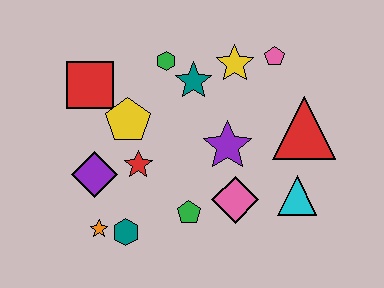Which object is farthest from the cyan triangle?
The red square is farthest from the cyan triangle.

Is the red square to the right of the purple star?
No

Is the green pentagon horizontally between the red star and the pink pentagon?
Yes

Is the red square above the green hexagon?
No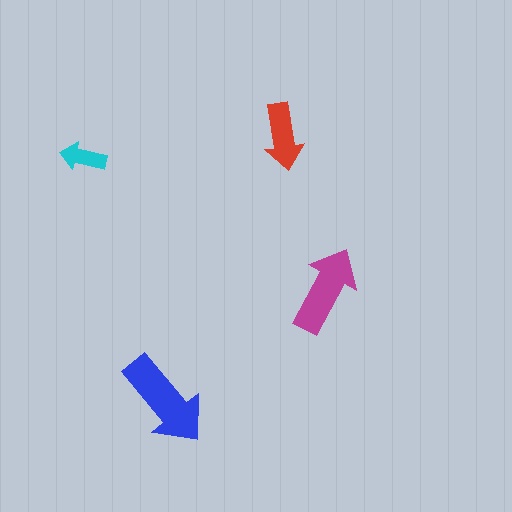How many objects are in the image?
There are 4 objects in the image.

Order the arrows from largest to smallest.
the blue one, the magenta one, the red one, the cyan one.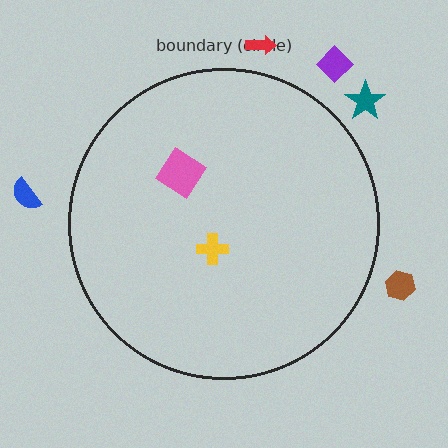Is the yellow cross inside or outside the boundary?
Inside.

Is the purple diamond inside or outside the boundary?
Outside.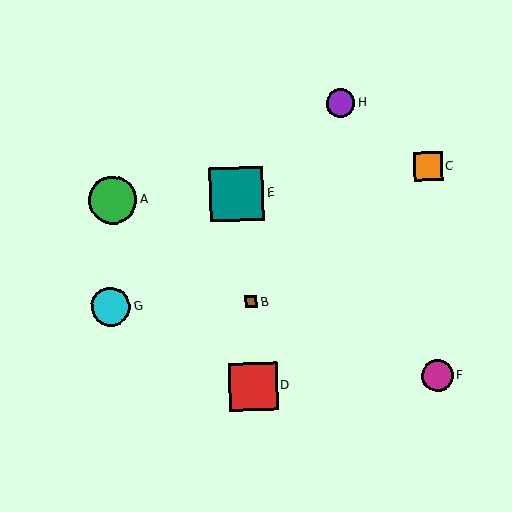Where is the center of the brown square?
The center of the brown square is at (251, 302).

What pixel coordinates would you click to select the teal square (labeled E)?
Click at (237, 194) to select the teal square E.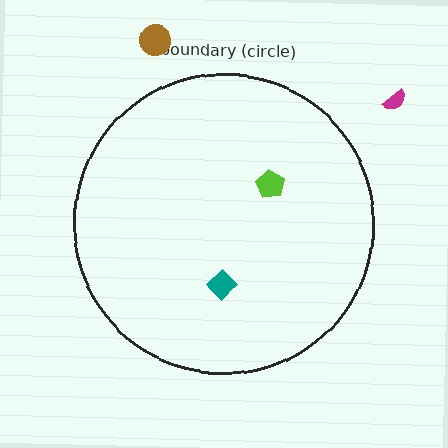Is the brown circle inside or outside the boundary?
Outside.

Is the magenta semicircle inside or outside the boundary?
Outside.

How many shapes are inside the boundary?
2 inside, 2 outside.